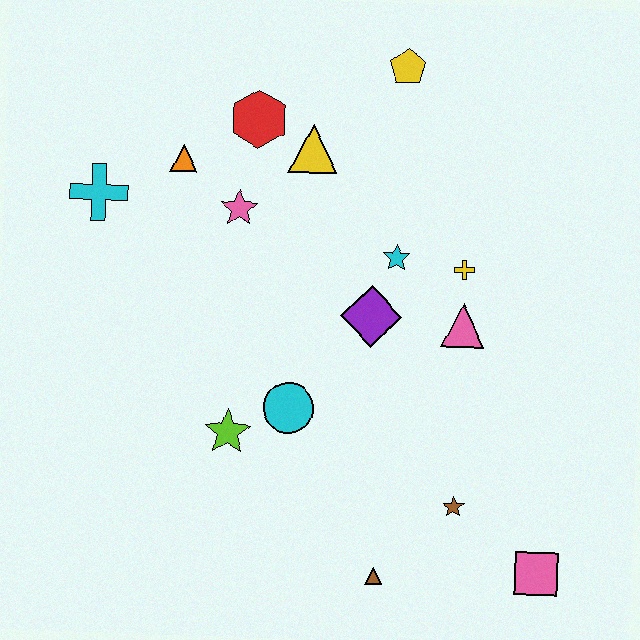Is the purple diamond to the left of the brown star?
Yes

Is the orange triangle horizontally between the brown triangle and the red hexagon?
No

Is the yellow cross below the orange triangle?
Yes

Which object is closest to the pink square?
The brown star is closest to the pink square.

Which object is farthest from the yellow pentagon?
The pink square is farthest from the yellow pentagon.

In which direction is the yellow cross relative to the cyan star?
The yellow cross is to the right of the cyan star.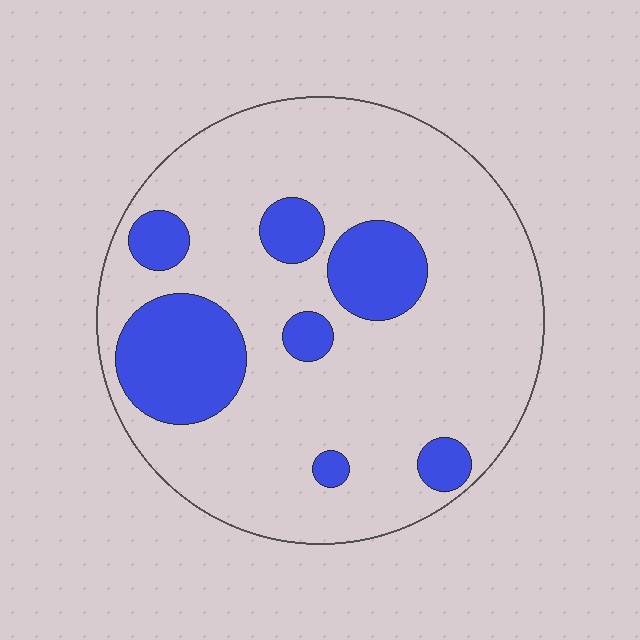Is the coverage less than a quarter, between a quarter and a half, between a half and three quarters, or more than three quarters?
Less than a quarter.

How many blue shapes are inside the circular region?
7.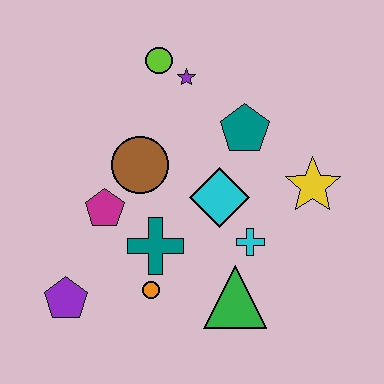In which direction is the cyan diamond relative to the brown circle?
The cyan diamond is to the right of the brown circle.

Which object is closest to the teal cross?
The orange circle is closest to the teal cross.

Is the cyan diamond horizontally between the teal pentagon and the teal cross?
Yes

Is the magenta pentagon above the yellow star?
No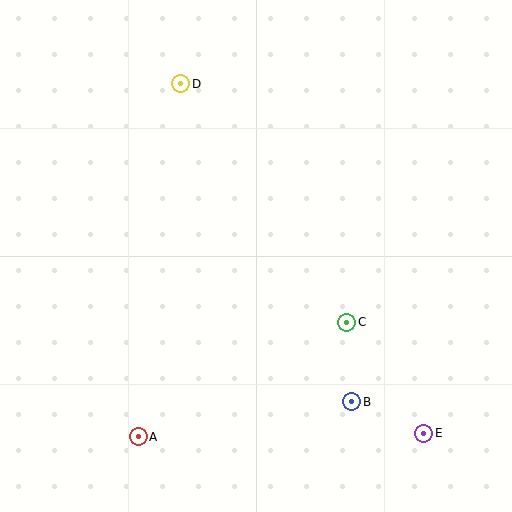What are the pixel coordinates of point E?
Point E is at (424, 433).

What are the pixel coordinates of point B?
Point B is at (352, 402).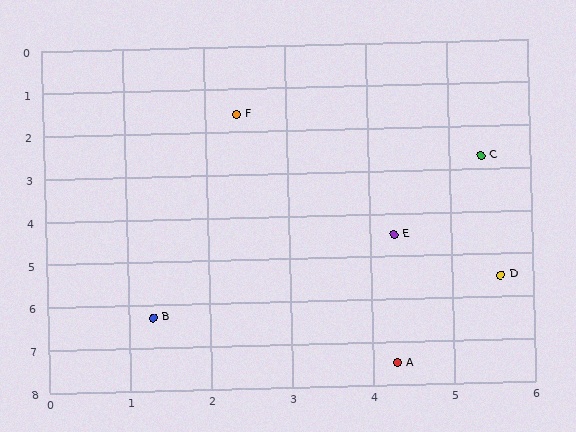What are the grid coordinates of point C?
Point C is at approximately (5.4, 2.7).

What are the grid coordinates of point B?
Point B is at approximately (1.3, 6.3).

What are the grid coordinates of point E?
Point E is at approximately (4.3, 4.5).